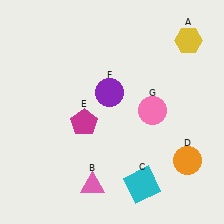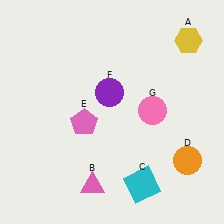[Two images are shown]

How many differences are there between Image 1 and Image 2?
There is 1 difference between the two images.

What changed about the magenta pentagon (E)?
In Image 1, E is magenta. In Image 2, it changed to pink.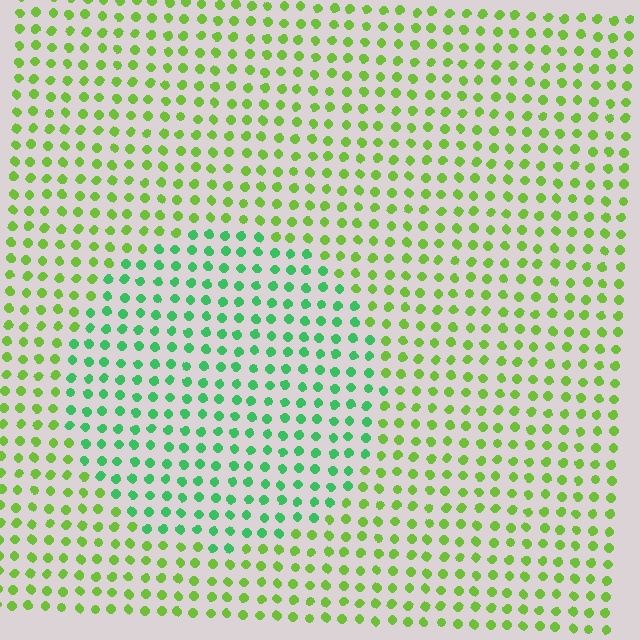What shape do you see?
I see a circle.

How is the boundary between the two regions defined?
The boundary is defined purely by a slight shift in hue (about 41 degrees). Spacing, size, and orientation are identical on both sides.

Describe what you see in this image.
The image is filled with small lime elements in a uniform arrangement. A circle-shaped region is visible where the elements are tinted to a slightly different hue, forming a subtle color boundary.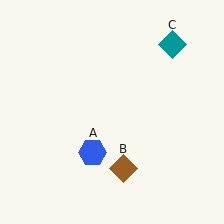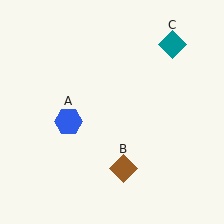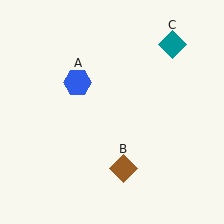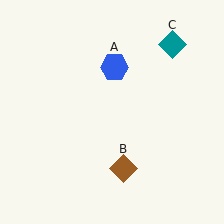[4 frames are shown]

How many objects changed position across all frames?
1 object changed position: blue hexagon (object A).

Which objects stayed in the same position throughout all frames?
Brown diamond (object B) and teal diamond (object C) remained stationary.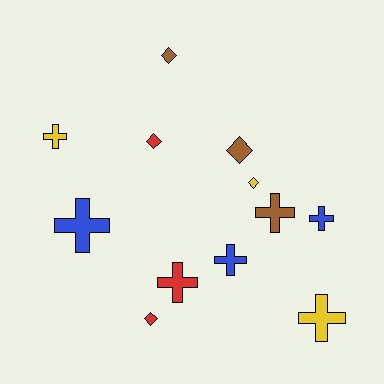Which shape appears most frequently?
Cross, with 7 objects.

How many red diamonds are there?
There are 2 red diamonds.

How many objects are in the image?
There are 12 objects.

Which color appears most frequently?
Blue, with 3 objects.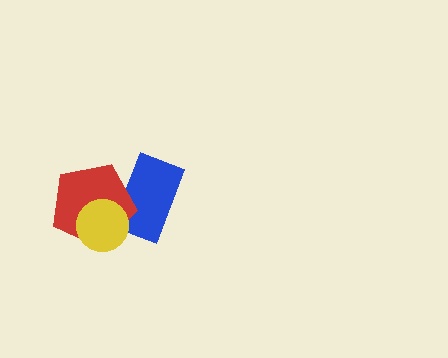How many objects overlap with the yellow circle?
2 objects overlap with the yellow circle.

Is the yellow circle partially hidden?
No, no other shape covers it.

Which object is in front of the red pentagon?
The yellow circle is in front of the red pentagon.